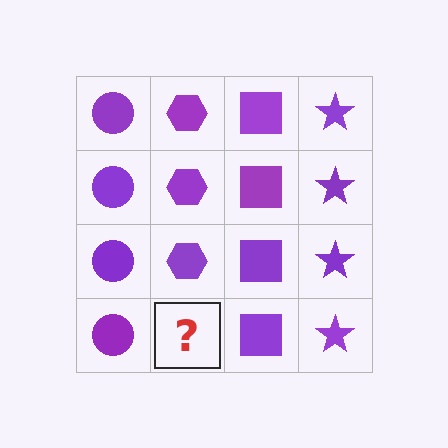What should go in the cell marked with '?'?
The missing cell should contain a purple hexagon.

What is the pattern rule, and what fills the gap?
The rule is that each column has a consistent shape. The gap should be filled with a purple hexagon.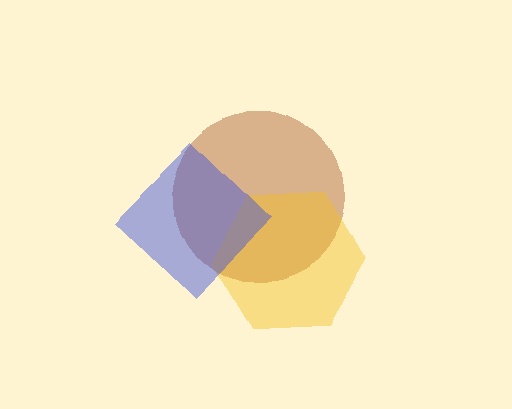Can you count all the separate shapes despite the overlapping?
Yes, there are 3 separate shapes.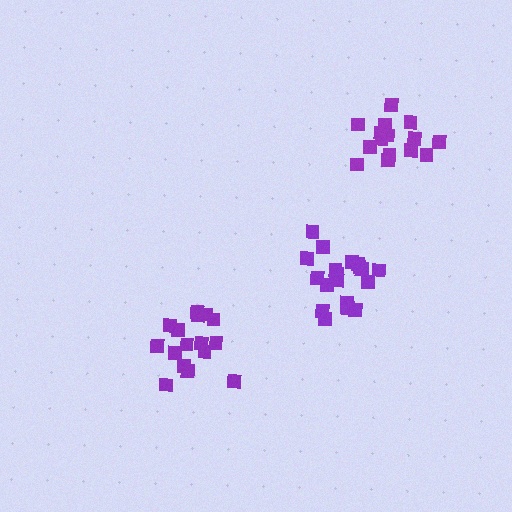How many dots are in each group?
Group 1: 16 dots, Group 2: 19 dots, Group 3: 15 dots (50 total).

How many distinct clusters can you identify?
There are 3 distinct clusters.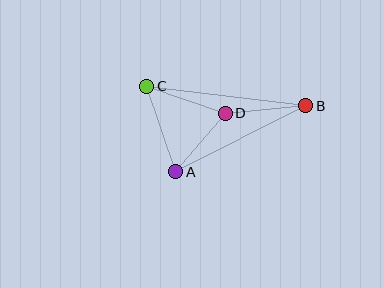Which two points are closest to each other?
Points A and D are closest to each other.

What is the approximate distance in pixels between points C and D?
The distance between C and D is approximately 83 pixels.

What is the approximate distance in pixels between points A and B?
The distance between A and B is approximately 146 pixels.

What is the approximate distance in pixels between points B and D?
The distance between B and D is approximately 81 pixels.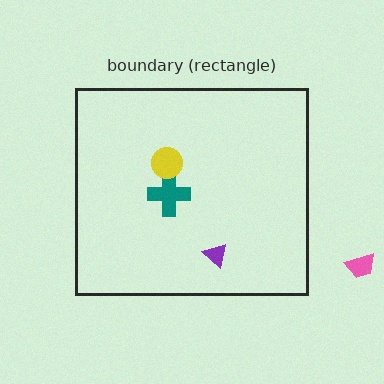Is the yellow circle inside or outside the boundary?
Inside.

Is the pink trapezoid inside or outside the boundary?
Outside.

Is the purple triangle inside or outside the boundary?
Inside.